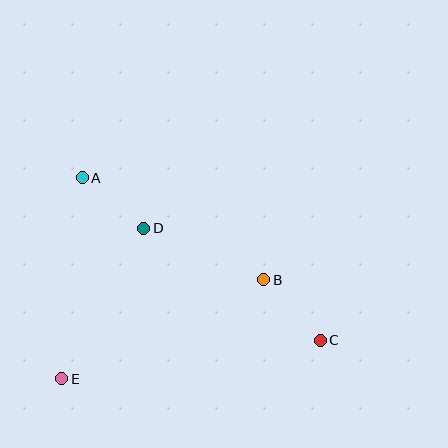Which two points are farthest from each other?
Points A and C are farthest from each other.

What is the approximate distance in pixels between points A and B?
The distance between A and B is approximately 208 pixels.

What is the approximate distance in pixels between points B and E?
The distance between B and E is approximately 225 pixels.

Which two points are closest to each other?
Points A and D are closest to each other.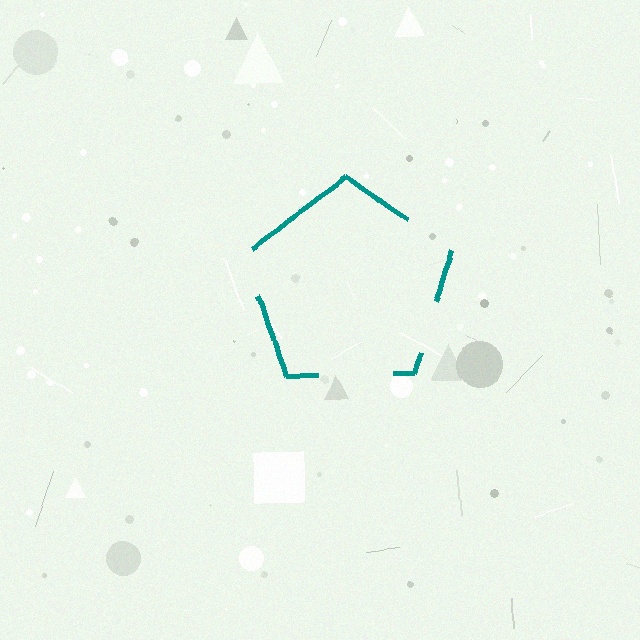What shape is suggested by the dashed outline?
The dashed outline suggests a pentagon.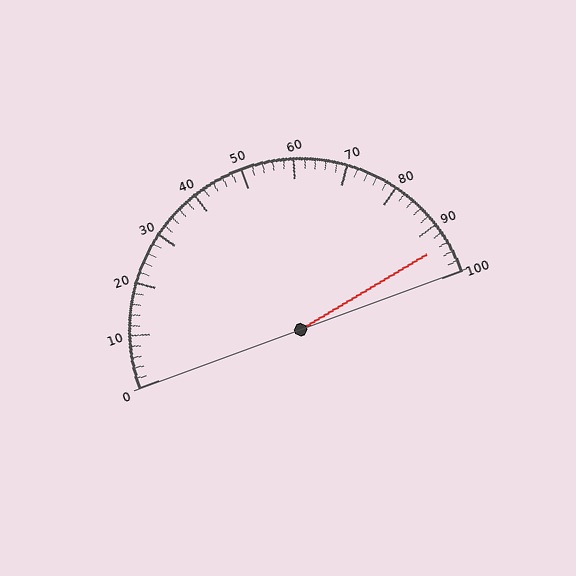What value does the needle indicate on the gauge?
The needle indicates approximately 94.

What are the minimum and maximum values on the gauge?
The gauge ranges from 0 to 100.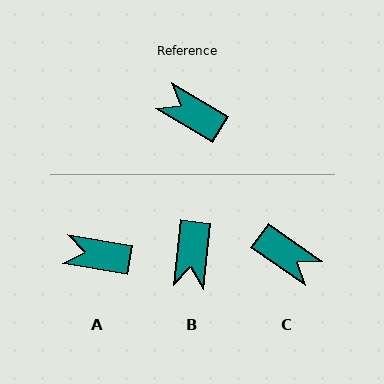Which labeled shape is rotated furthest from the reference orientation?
C, about 176 degrees away.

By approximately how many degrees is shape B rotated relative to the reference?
Approximately 114 degrees counter-clockwise.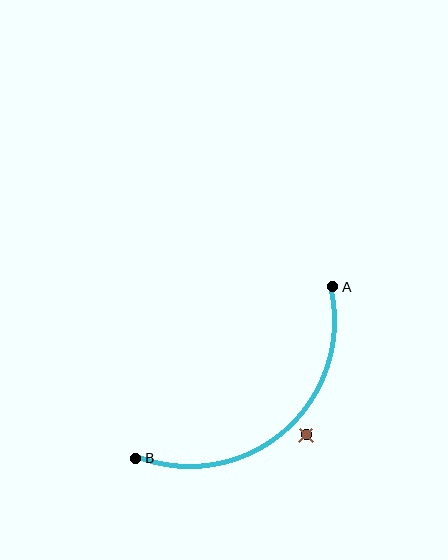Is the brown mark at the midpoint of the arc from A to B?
No — the brown mark does not lie on the arc at all. It sits slightly outside the curve.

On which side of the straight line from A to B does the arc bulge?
The arc bulges below and to the right of the straight line connecting A and B.